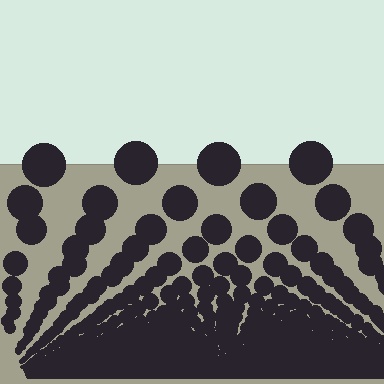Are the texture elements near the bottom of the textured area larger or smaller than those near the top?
Smaller. The gradient is inverted — elements near the bottom are smaller and denser.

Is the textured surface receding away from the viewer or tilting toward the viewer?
The surface appears to tilt toward the viewer. Texture elements get larger and sparser toward the top.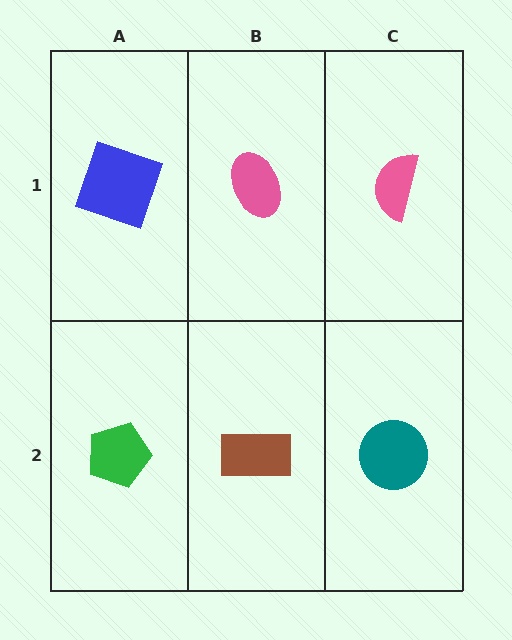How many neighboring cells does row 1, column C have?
2.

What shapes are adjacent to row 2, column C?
A pink semicircle (row 1, column C), a brown rectangle (row 2, column B).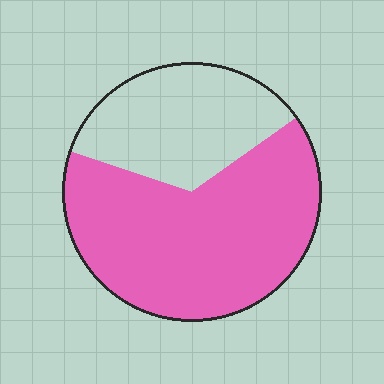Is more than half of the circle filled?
Yes.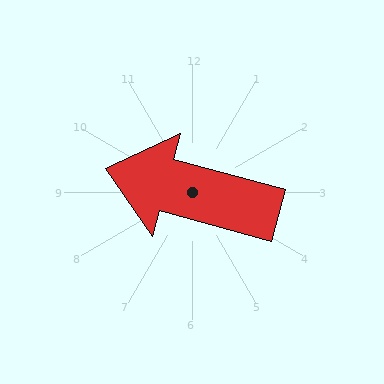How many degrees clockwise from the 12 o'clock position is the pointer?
Approximately 285 degrees.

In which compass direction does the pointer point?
West.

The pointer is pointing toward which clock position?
Roughly 10 o'clock.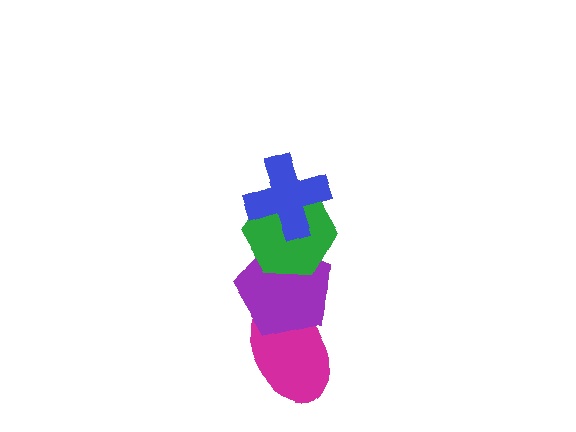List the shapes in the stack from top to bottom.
From top to bottom: the blue cross, the green hexagon, the purple pentagon, the magenta ellipse.